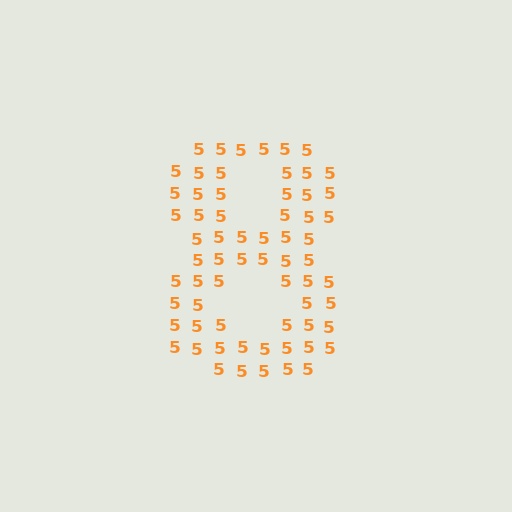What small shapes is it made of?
It is made of small digit 5's.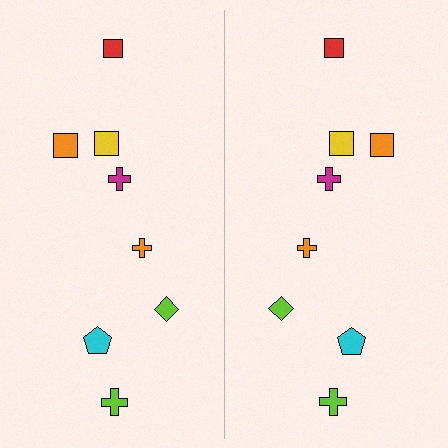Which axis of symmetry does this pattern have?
The pattern has a vertical axis of symmetry running through the center of the image.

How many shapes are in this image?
There are 16 shapes in this image.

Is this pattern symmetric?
Yes, this pattern has bilateral (reflection) symmetry.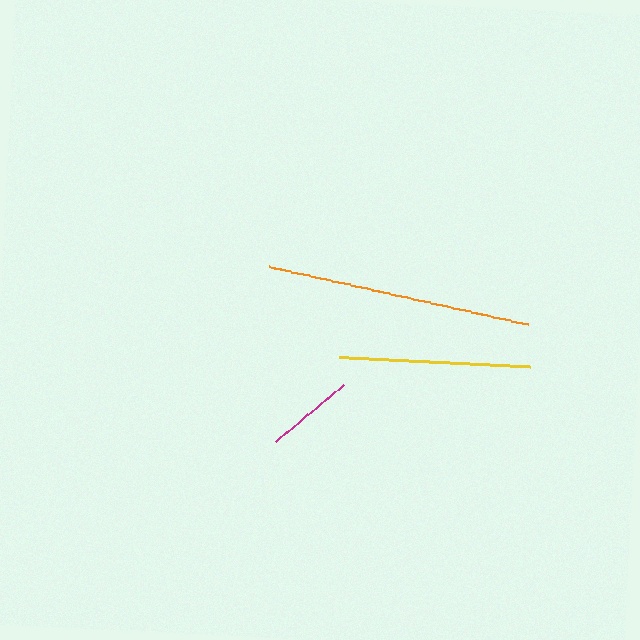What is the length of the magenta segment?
The magenta segment is approximately 89 pixels long.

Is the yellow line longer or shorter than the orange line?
The orange line is longer than the yellow line.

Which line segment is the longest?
The orange line is the longest at approximately 266 pixels.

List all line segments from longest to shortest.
From longest to shortest: orange, yellow, magenta.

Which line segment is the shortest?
The magenta line is the shortest at approximately 89 pixels.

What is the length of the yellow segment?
The yellow segment is approximately 191 pixels long.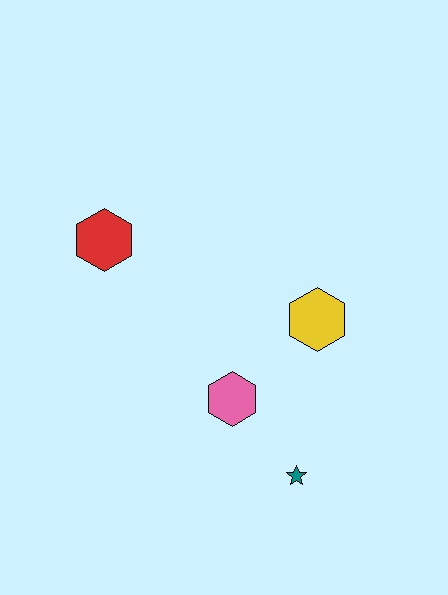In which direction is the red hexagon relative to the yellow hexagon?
The red hexagon is to the left of the yellow hexagon.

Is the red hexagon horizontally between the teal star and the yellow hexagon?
No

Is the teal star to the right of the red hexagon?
Yes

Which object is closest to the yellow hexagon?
The pink hexagon is closest to the yellow hexagon.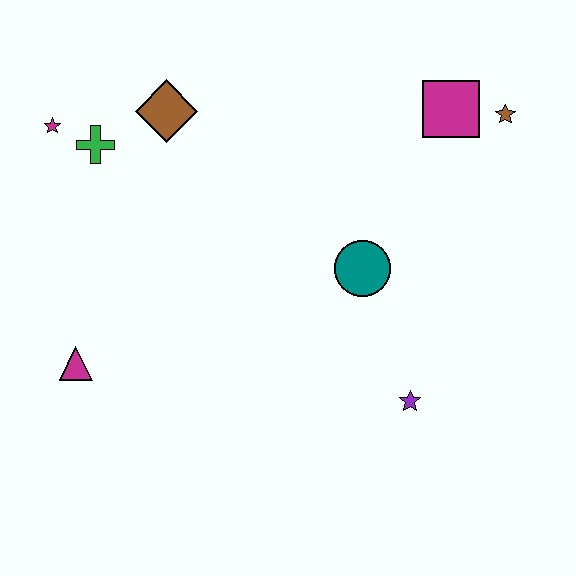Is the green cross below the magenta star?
Yes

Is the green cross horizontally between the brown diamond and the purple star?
No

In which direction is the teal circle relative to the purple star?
The teal circle is above the purple star.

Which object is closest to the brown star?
The magenta square is closest to the brown star.